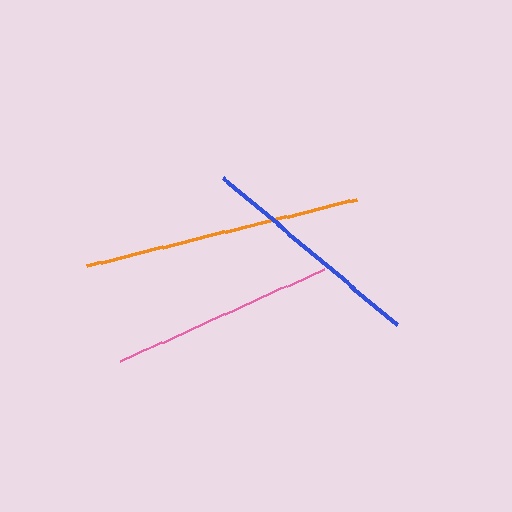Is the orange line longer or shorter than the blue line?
The orange line is longer than the blue line.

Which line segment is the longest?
The orange line is the longest at approximately 278 pixels.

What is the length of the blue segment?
The blue segment is approximately 228 pixels long.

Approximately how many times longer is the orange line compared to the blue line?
The orange line is approximately 1.2 times the length of the blue line.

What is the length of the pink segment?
The pink segment is approximately 223 pixels long.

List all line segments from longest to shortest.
From longest to shortest: orange, blue, pink.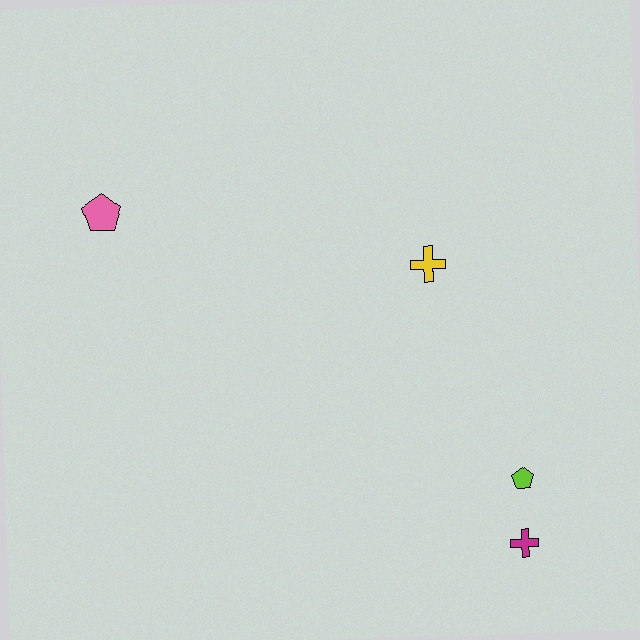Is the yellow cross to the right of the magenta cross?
No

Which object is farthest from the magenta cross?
The pink pentagon is farthest from the magenta cross.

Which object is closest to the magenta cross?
The lime pentagon is closest to the magenta cross.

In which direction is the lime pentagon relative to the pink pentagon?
The lime pentagon is to the right of the pink pentagon.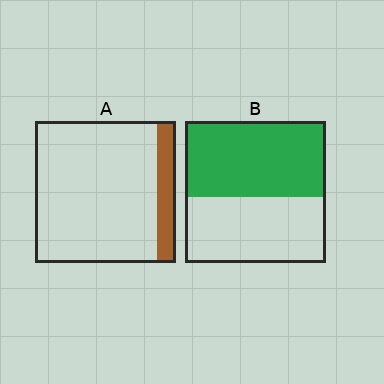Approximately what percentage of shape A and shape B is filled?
A is approximately 15% and B is approximately 55%.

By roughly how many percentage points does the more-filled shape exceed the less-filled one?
By roughly 40 percentage points (B over A).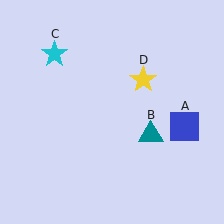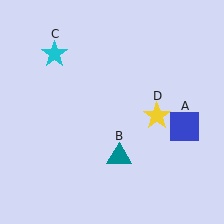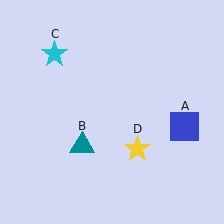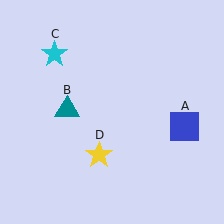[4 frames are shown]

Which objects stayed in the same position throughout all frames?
Blue square (object A) and cyan star (object C) remained stationary.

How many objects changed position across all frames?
2 objects changed position: teal triangle (object B), yellow star (object D).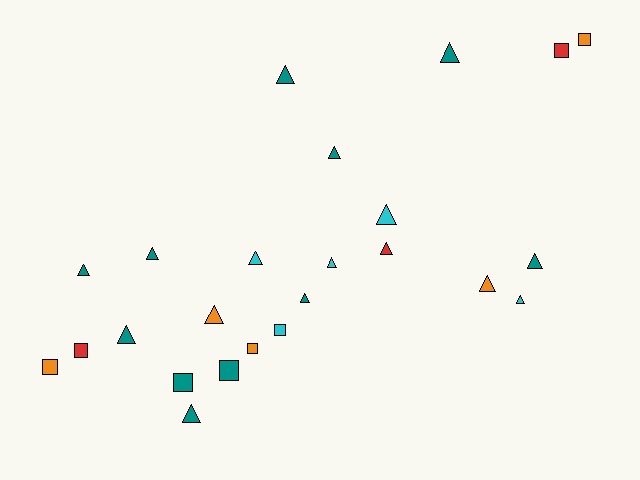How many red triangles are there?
There is 1 red triangle.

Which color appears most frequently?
Teal, with 11 objects.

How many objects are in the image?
There are 24 objects.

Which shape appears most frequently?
Triangle, with 16 objects.